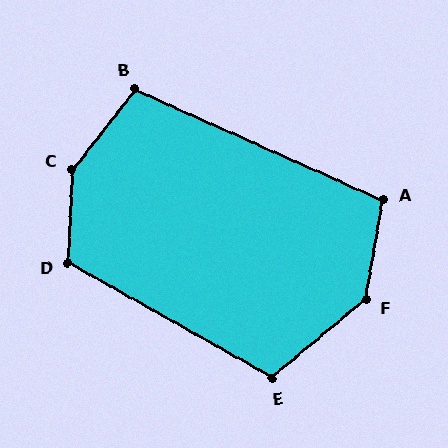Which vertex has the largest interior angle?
C, at approximately 145 degrees.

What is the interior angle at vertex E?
Approximately 111 degrees (obtuse).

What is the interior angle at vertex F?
Approximately 139 degrees (obtuse).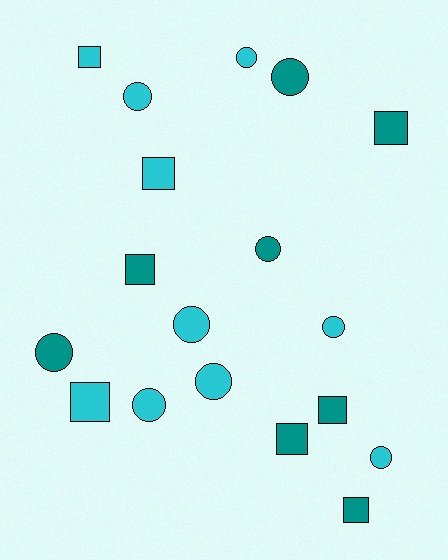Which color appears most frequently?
Cyan, with 10 objects.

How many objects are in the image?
There are 18 objects.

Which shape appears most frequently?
Circle, with 10 objects.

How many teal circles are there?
There are 3 teal circles.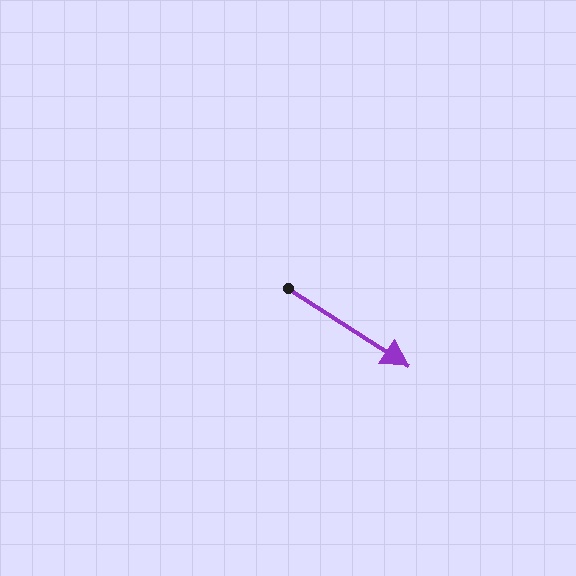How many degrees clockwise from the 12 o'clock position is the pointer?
Approximately 123 degrees.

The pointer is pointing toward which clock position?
Roughly 4 o'clock.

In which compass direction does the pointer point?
Southeast.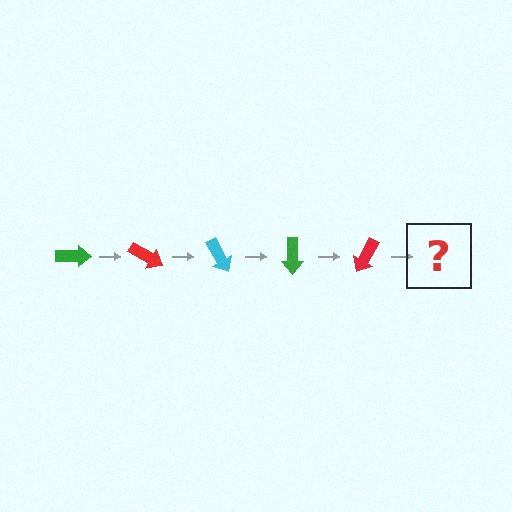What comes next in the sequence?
The next element should be a cyan arrow, rotated 150 degrees from the start.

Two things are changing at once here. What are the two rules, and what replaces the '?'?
The two rules are that it rotates 30 degrees each step and the color cycles through green, red, and cyan. The '?' should be a cyan arrow, rotated 150 degrees from the start.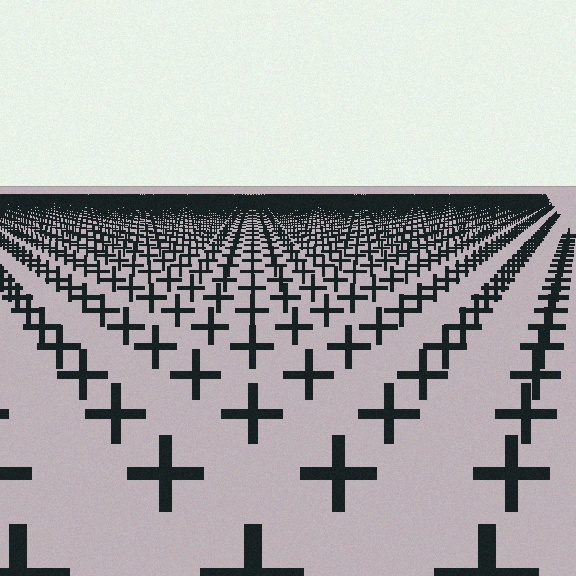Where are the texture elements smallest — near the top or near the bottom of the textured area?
Near the top.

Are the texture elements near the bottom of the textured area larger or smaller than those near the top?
Larger. Near the bottom, elements are closer to the viewer and appear at a bigger on-screen size.